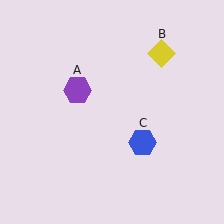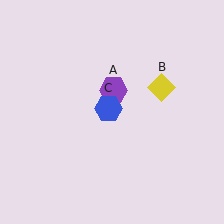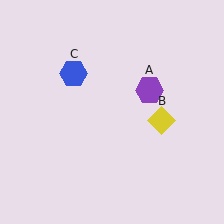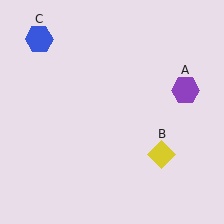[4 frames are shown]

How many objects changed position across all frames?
3 objects changed position: purple hexagon (object A), yellow diamond (object B), blue hexagon (object C).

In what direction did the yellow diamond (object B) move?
The yellow diamond (object B) moved down.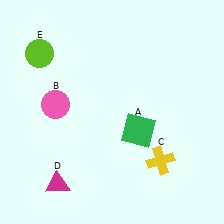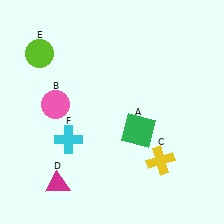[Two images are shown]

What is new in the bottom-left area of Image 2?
A cyan cross (F) was added in the bottom-left area of Image 2.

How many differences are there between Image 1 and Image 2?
There is 1 difference between the two images.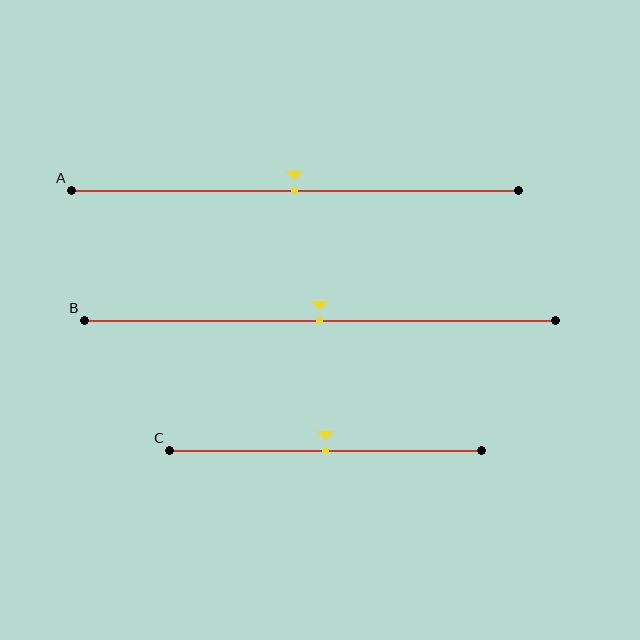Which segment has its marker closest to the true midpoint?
Segment A has its marker closest to the true midpoint.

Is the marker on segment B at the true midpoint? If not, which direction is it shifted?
Yes, the marker on segment B is at the true midpoint.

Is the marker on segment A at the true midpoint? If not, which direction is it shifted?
Yes, the marker on segment A is at the true midpoint.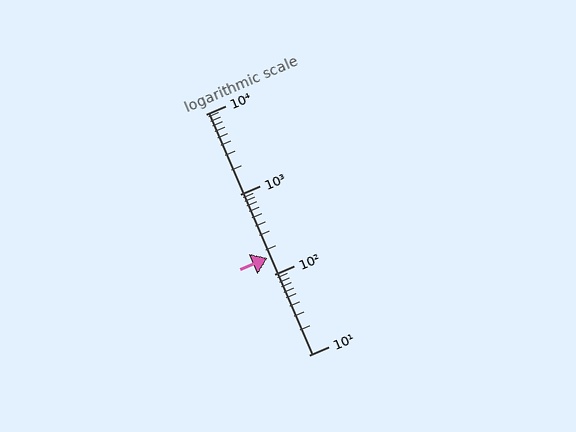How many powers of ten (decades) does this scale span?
The scale spans 3 decades, from 10 to 10000.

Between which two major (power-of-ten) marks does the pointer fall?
The pointer is between 100 and 1000.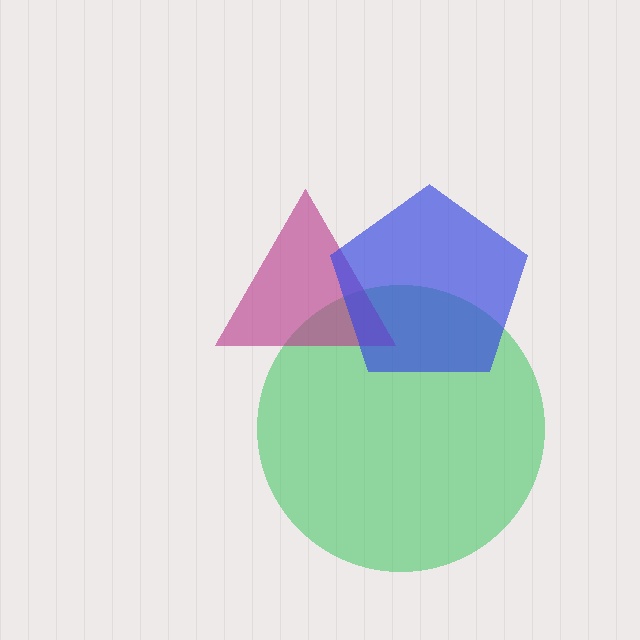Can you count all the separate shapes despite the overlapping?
Yes, there are 3 separate shapes.